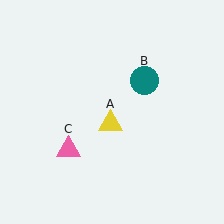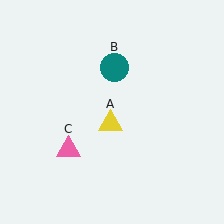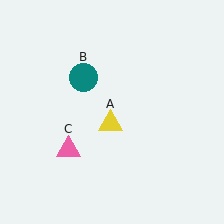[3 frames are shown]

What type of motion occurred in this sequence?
The teal circle (object B) rotated counterclockwise around the center of the scene.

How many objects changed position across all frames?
1 object changed position: teal circle (object B).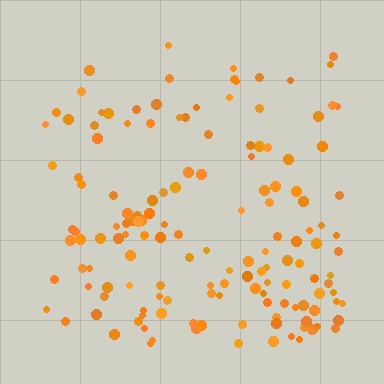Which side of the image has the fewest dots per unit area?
The top.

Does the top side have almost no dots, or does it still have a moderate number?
Still a moderate number, just noticeably fewer than the bottom.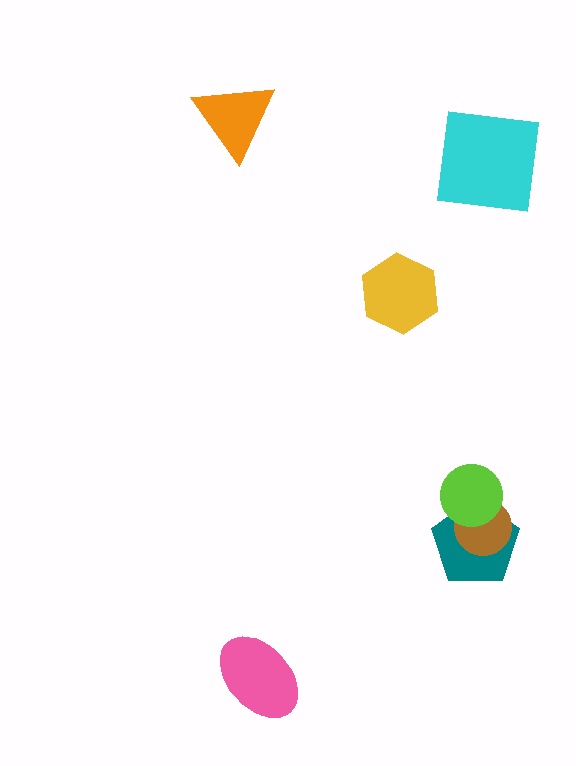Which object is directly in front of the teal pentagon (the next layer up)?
The brown circle is directly in front of the teal pentagon.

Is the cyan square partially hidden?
No, no other shape covers it.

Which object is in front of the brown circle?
The lime circle is in front of the brown circle.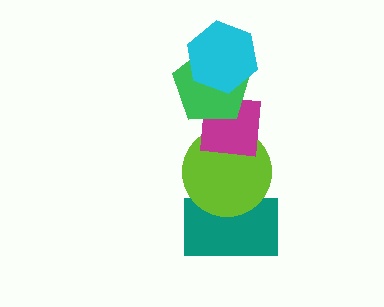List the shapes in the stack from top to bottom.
From top to bottom: the cyan hexagon, the green pentagon, the magenta square, the lime circle, the teal rectangle.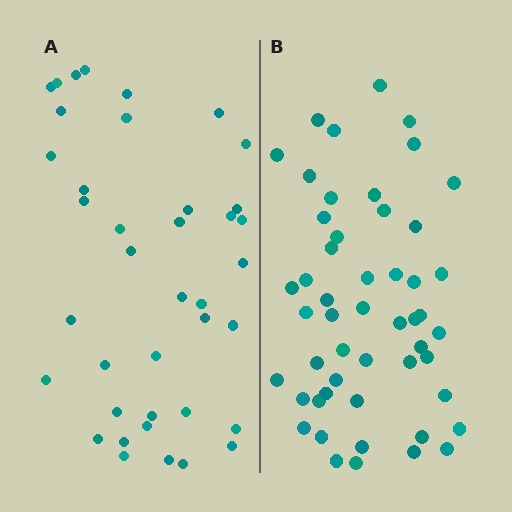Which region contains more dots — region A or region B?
Region B (the right region) has more dots.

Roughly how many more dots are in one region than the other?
Region B has roughly 12 or so more dots than region A.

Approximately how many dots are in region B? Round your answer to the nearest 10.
About 50 dots. (The exact count is 51, which rounds to 50.)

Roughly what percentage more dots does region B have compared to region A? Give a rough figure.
About 30% more.